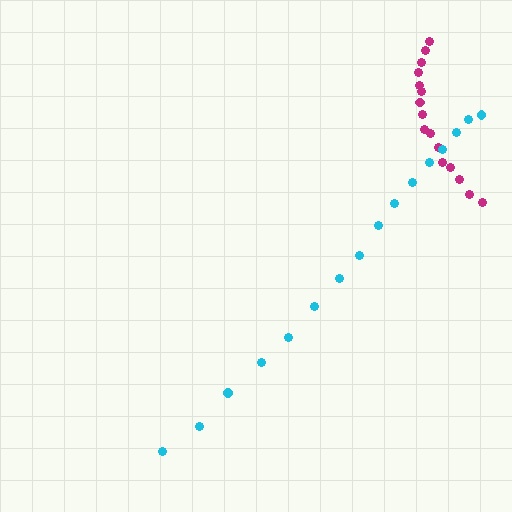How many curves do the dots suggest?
There are 2 distinct paths.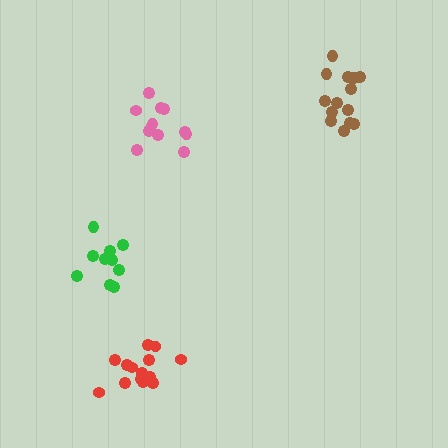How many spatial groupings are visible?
There are 4 spatial groupings.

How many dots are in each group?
Group 1: 10 dots, Group 2: 14 dots, Group 3: 12 dots, Group 4: 14 dots (50 total).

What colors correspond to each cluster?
The clusters are colored: green, brown, pink, red.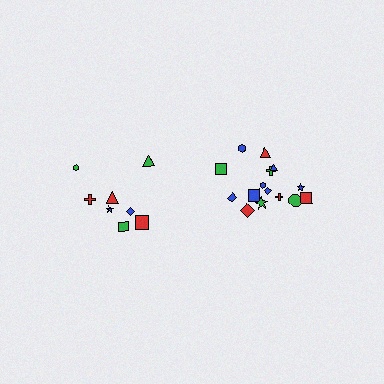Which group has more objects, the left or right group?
The right group.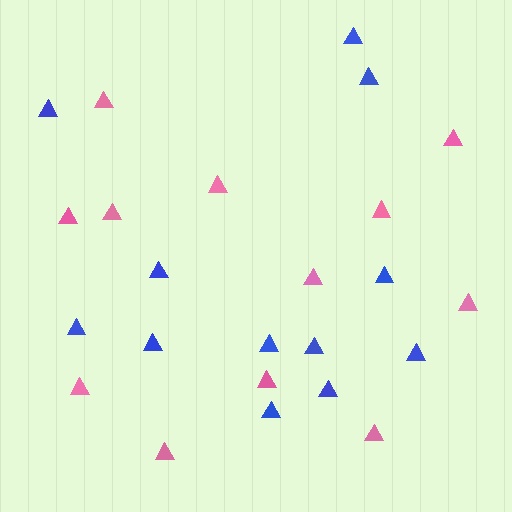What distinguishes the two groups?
There are 2 groups: one group of blue triangles (12) and one group of pink triangles (12).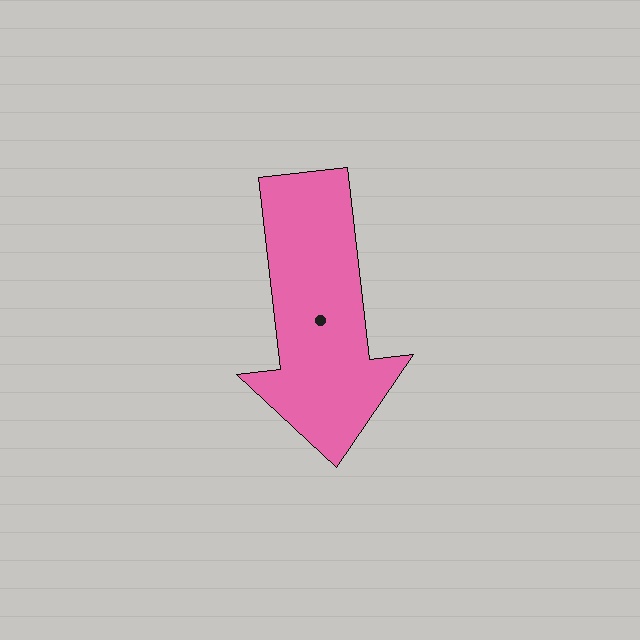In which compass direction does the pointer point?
South.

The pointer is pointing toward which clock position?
Roughly 6 o'clock.